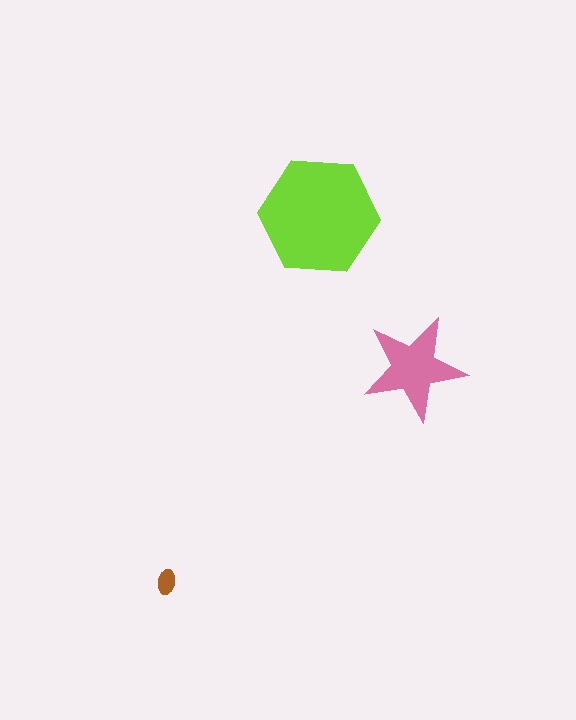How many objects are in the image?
There are 3 objects in the image.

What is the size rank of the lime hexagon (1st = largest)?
1st.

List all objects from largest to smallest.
The lime hexagon, the pink star, the brown ellipse.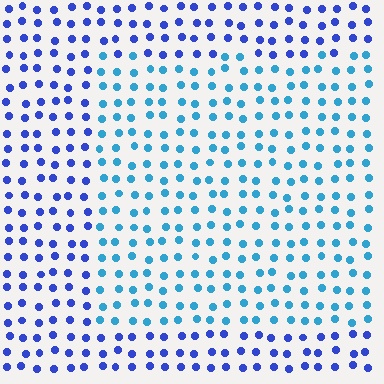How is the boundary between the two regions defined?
The boundary is defined purely by a slight shift in hue (about 36 degrees). Spacing, size, and orientation are identical on both sides.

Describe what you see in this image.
The image is filled with small blue elements in a uniform arrangement. A rectangle-shaped region is visible where the elements are tinted to a slightly different hue, forming a subtle color boundary.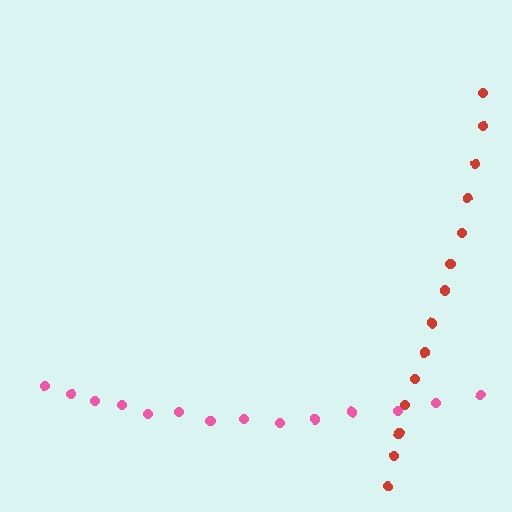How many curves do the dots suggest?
There are 2 distinct paths.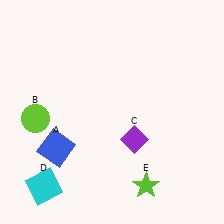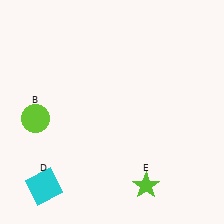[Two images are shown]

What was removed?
The blue square (A), the purple diamond (C) were removed in Image 2.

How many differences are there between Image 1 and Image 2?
There are 2 differences between the two images.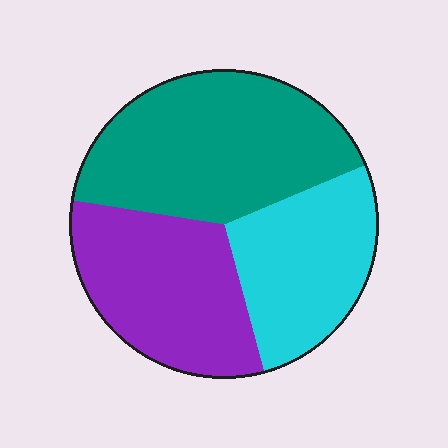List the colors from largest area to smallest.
From largest to smallest: teal, purple, cyan.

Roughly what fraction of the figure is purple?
Purple takes up about one third (1/3) of the figure.